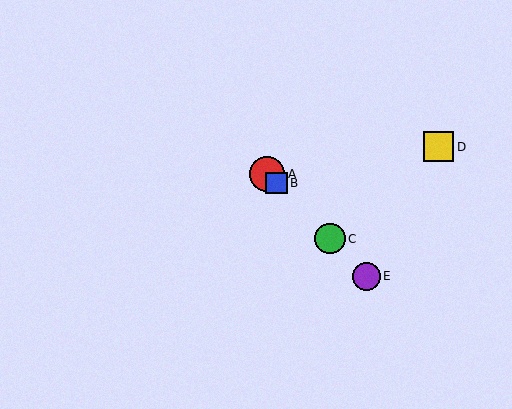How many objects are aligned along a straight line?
4 objects (A, B, C, E) are aligned along a straight line.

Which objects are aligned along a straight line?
Objects A, B, C, E are aligned along a straight line.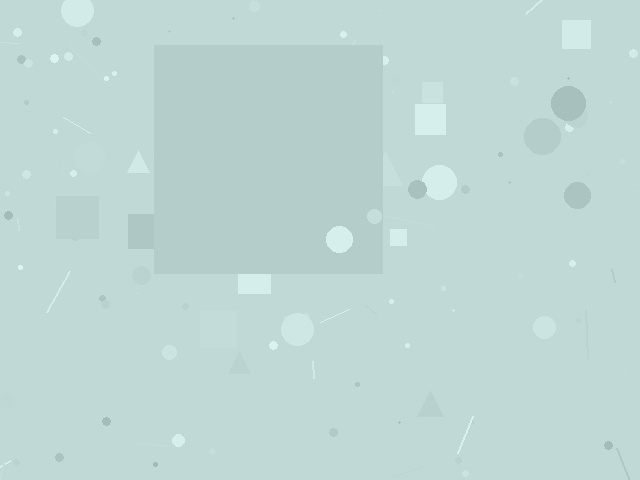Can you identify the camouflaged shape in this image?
The camouflaged shape is a square.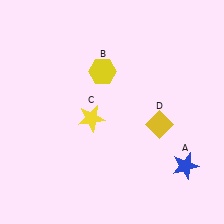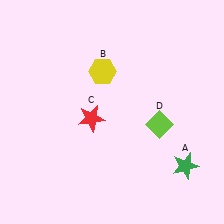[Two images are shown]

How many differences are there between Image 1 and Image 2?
There are 3 differences between the two images.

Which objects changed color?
A changed from blue to green. C changed from yellow to red. D changed from yellow to lime.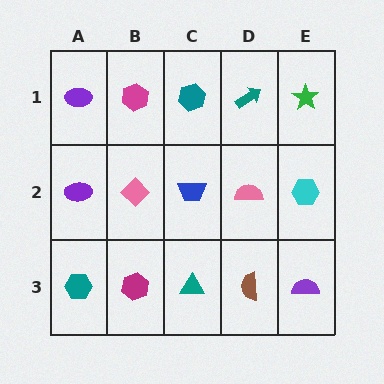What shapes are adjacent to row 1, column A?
A purple ellipse (row 2, column A), a magenta hexagon (row 1, column B).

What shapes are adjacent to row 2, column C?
A teal hexagon (row 1, column C), a teal triangle (row 3, column C), a pink diamond (row 2, column B), a pink semicircle (row 2, column D).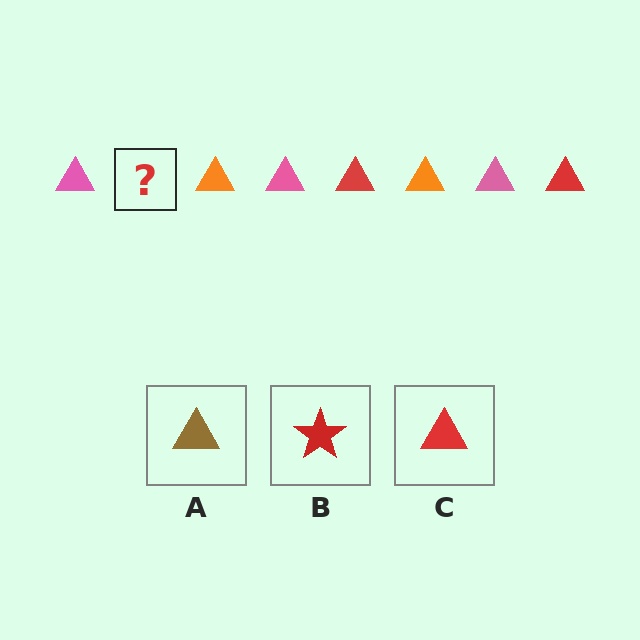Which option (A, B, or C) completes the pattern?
C.